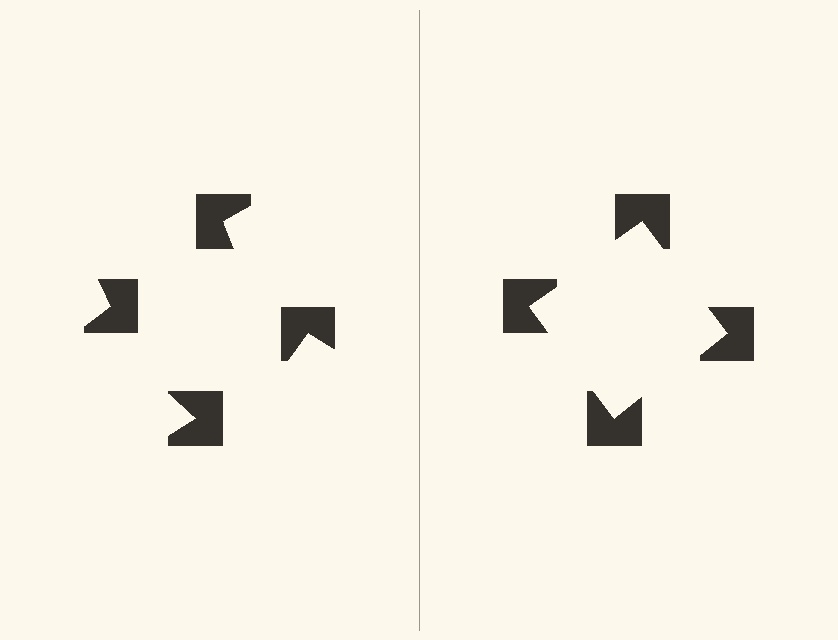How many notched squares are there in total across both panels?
8 — 4 on each side.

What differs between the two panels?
The notched squares are positioned identically on both sides; only the wedge orientations differ. On the right they align to a square; on the left they are misaligned.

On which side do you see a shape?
An illusory square appears on the right side. On the left side the wedge cuts are rotated, so no coherent shape forms.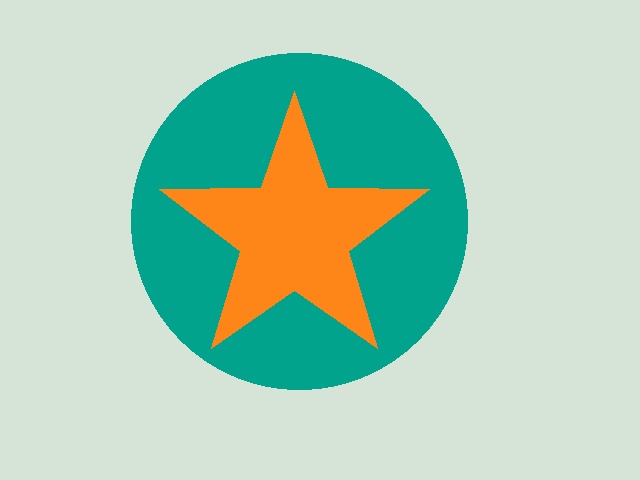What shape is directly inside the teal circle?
The orange star.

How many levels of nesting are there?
2.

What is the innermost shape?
The orange star.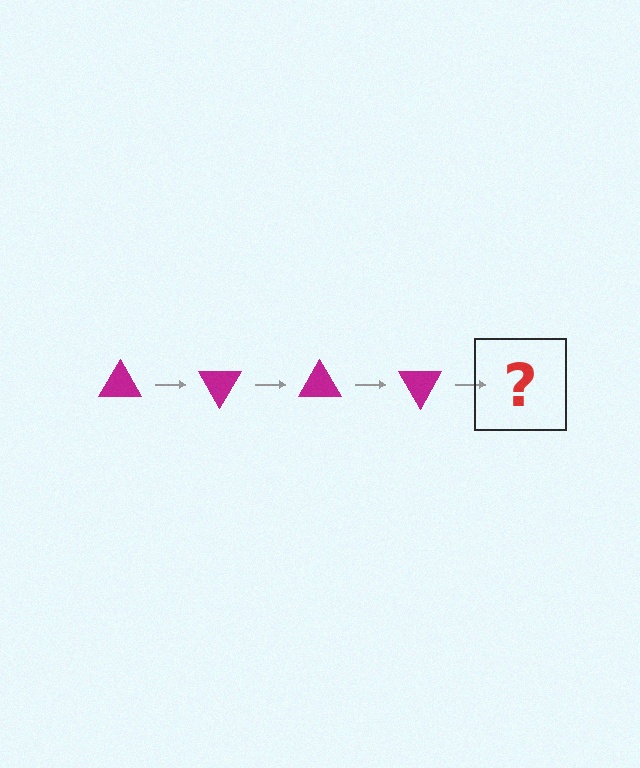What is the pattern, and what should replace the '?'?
The pattern is that the triangle rotates 60 degrees each step. The '?' should be a magenta triangle rotated 240 degrees.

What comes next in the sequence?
The next element should be a magenta triangle rotated 240 degrees.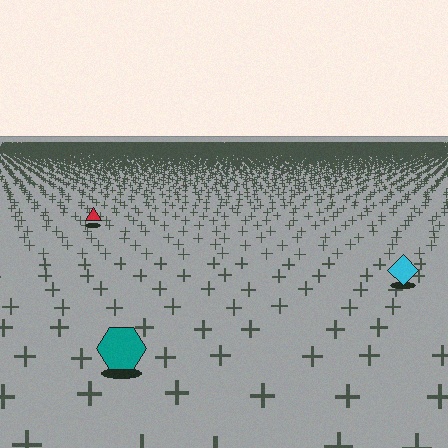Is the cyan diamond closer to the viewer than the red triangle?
Yes. The cyan diamond is closer — you can tell from the texture gradient: the ground texture is coarser near it.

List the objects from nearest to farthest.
From nearest to farthest: the teal hexagon, the cyan diamond, the red triangle.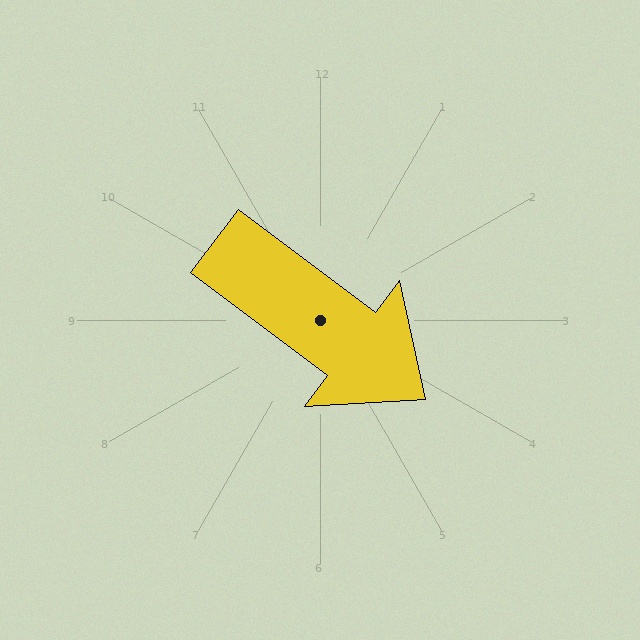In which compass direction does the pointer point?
Southeast.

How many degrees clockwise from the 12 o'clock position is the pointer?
Approximately 127 degrees.